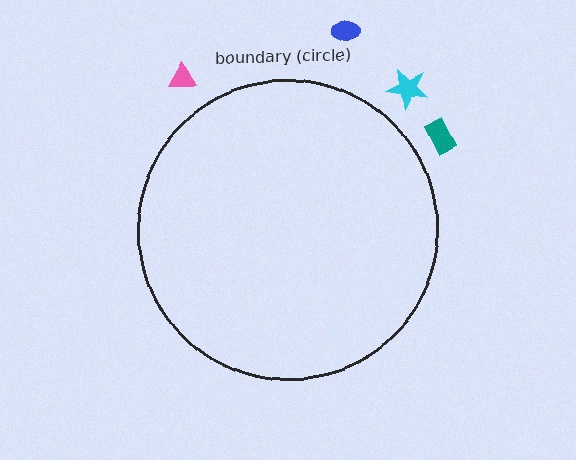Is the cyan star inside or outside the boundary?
Outside.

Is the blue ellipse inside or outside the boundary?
Outside.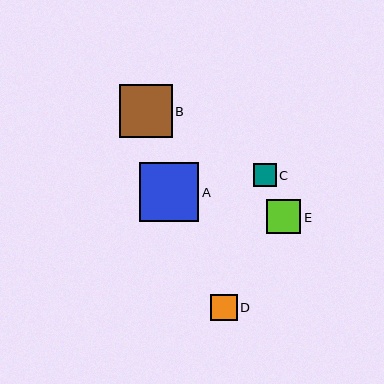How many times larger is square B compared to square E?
Square B is approximately 1.6 times the size of square E.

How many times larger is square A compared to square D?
Square A is approximately 2.2 times the size of square D.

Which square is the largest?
Square A is the largest with a size of approximately 59 pixels.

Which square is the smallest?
Square C is the smallest with a size of approximately 23 pixels.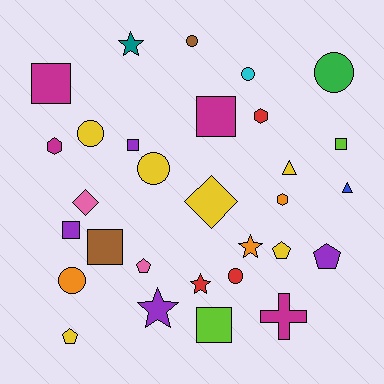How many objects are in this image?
There are 30 objects.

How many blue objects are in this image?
There is 1 blue object.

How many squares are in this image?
There are 7 squares.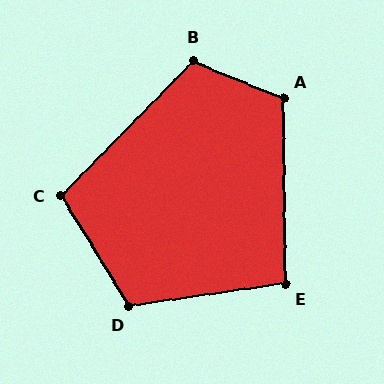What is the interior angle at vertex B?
Approximately 112 degrees (obtuse).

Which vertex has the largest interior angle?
D, at approximately 113 degrees.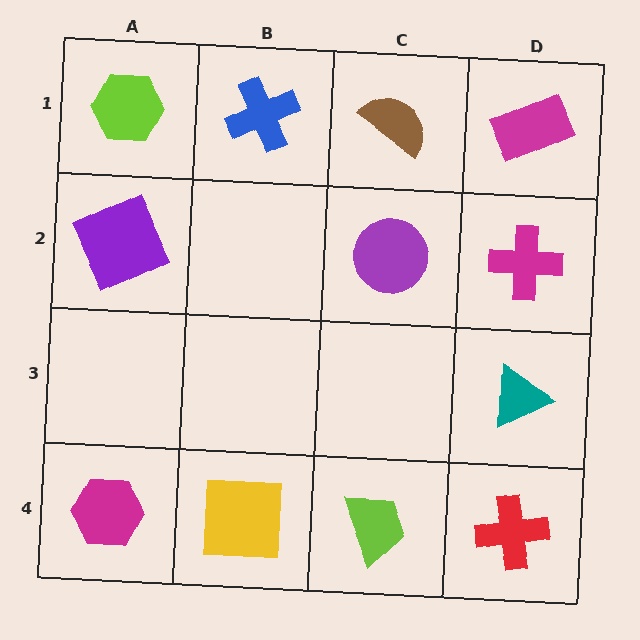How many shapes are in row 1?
4 shapes.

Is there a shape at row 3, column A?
No, that cell is empty.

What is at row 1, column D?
A magenta rectangle.